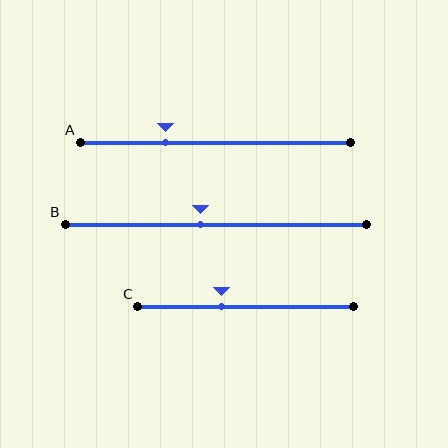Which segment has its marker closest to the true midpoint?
Segment B has its marker closest to the true midpoint.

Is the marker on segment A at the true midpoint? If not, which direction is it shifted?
No, the marker on segment A is shifted to the left by about 18% of the segment length.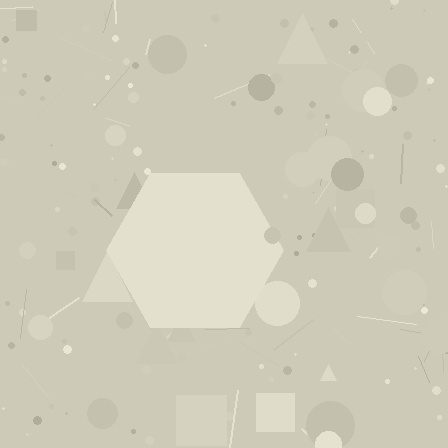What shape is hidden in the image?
A hexagon is hidden in the image.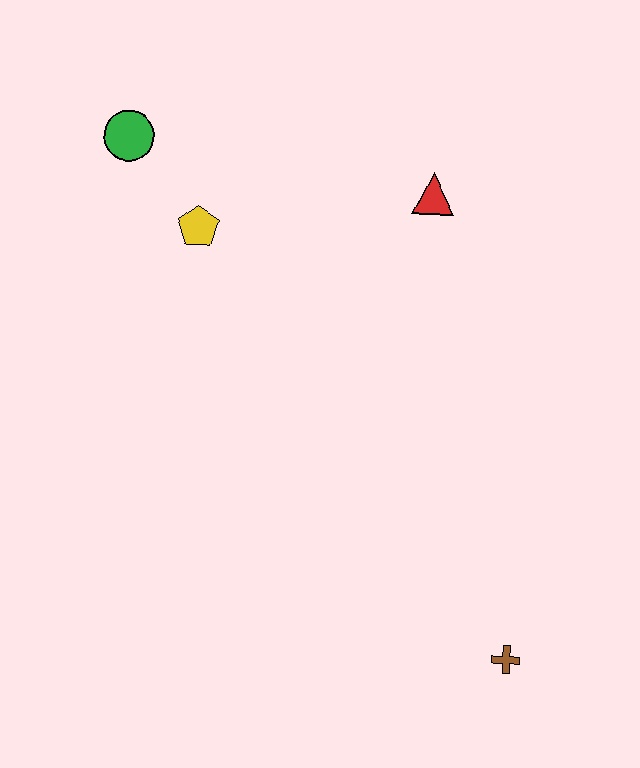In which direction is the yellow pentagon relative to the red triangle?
The yellow pentagon is to the left of the red triangle.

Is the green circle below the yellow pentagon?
No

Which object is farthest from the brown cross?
The green circle is farthest from the brown cross.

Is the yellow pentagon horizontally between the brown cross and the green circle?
Yes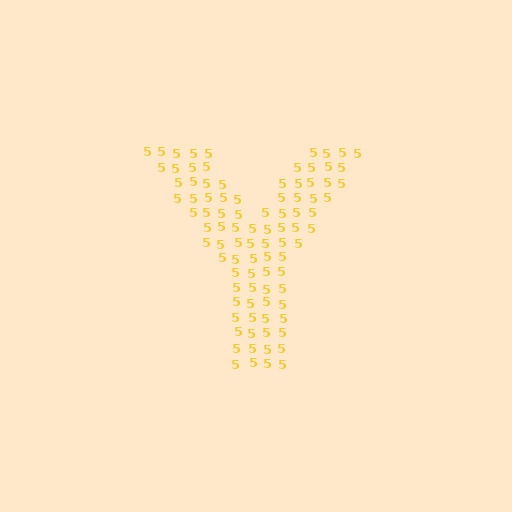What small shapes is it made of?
It is made of small digit 5's.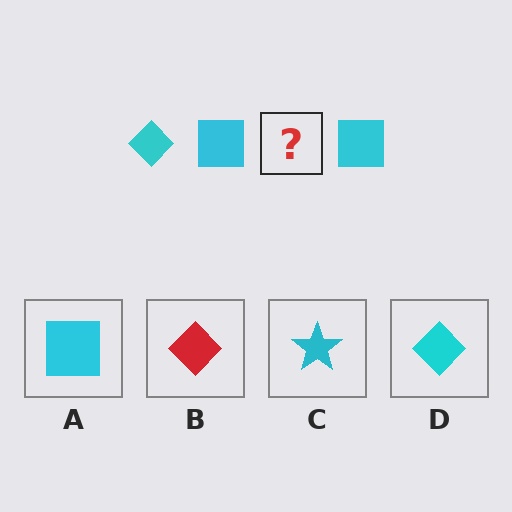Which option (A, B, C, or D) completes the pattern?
D.